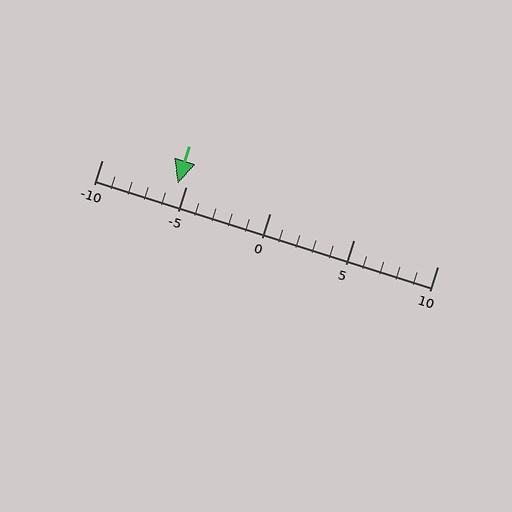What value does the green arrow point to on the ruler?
The green arrow points to approximately -6.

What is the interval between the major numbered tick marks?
The major tick marks are spaced 5 units apart.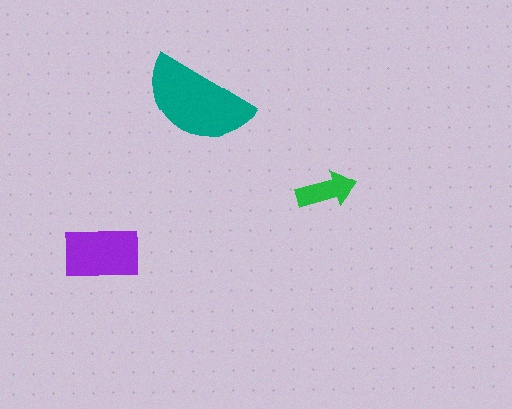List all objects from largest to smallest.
The teal semicircle, the purple rectangle, the green arrow.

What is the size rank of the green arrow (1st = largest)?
3rd.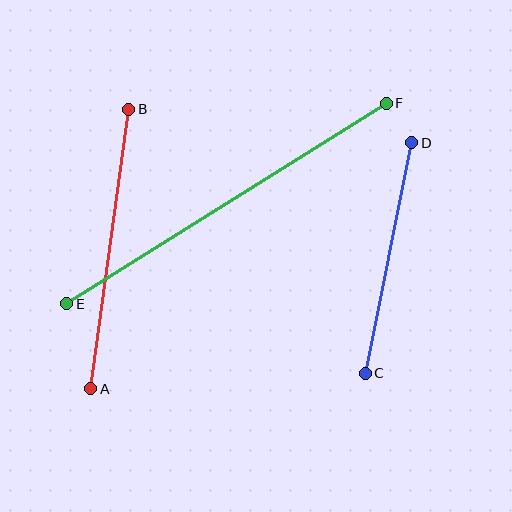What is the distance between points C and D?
The distance is approximately 235 pixels.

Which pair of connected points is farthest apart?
Points E and F are farthest apart.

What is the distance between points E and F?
The distance is approximately 377 pixels.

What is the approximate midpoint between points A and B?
The midpoint is at approximately (110, 249) pixels.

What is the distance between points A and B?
The distance is approximately 282 pixels.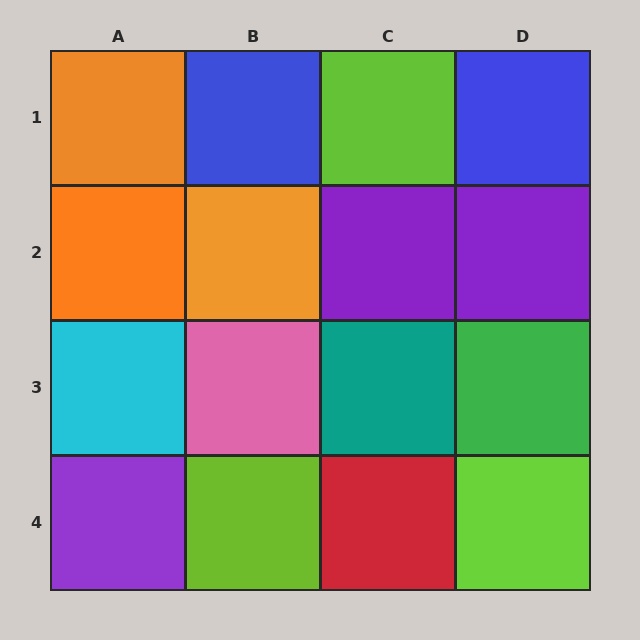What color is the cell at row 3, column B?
Pink.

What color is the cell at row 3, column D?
Green.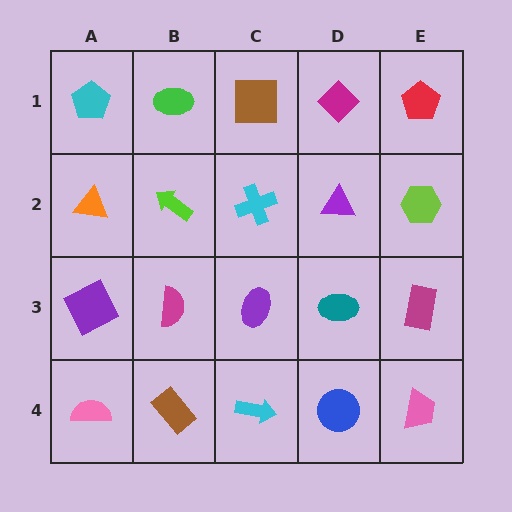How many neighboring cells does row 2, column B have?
4.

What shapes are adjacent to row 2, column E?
A red pentagon (row 1, column E), a magenta rectangle (row 3, column E), a purple triangle (row 2, column D).